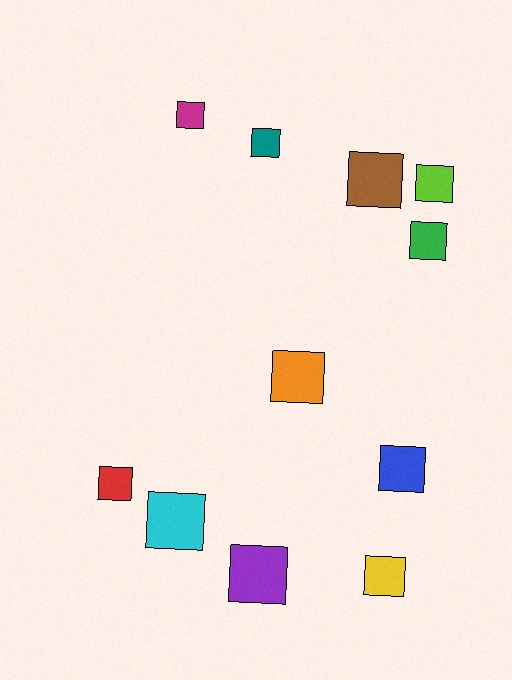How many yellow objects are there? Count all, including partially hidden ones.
There is 1 yellow object.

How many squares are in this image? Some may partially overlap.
There are 11 squares.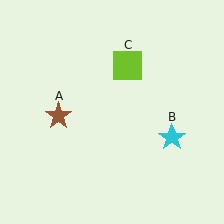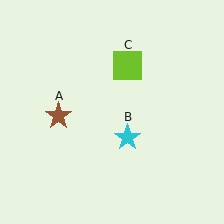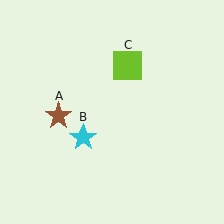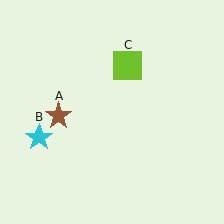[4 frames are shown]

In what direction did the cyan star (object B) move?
The cyan star (object B) moved left.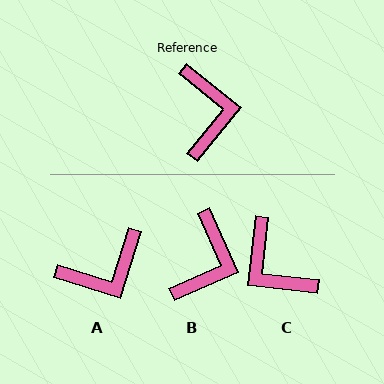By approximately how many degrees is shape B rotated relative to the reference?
Approximately 27 degrees clockwise.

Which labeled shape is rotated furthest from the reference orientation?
C, about 147 degrees away.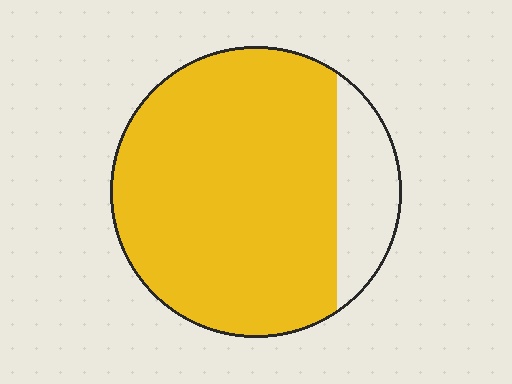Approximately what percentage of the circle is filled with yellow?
Approximately 85%.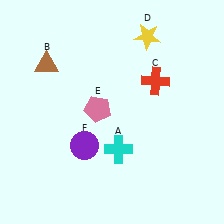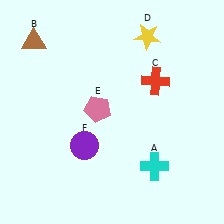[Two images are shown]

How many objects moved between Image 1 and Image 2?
2 objects moved between the two images.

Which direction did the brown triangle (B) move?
The brown triangle (B) moved up.